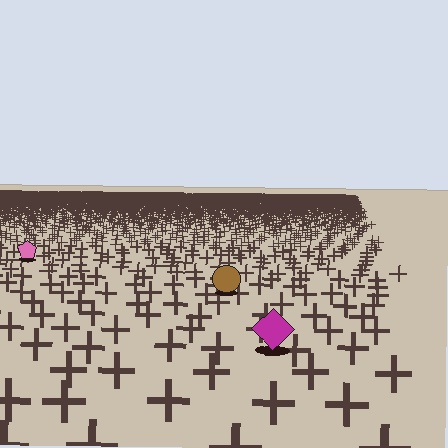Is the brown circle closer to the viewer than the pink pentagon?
Yes. The brown circle is closer — you can tell from the texture gradient: the ground texture is coarser near it.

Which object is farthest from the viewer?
The pink pentagon is farthest from the viewer. It appears smaller and the ground texture around it is denser.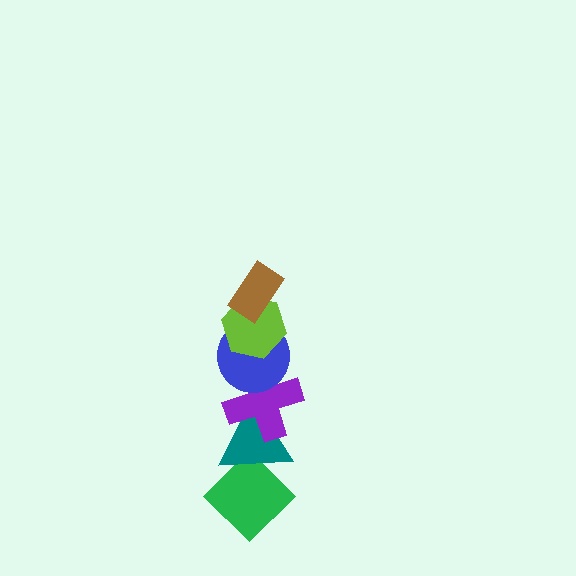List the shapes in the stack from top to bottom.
From top to bottom: the brown rectangle, the lime hexagon, the blue circle, the purple cross, the teal triangle, the green diamond.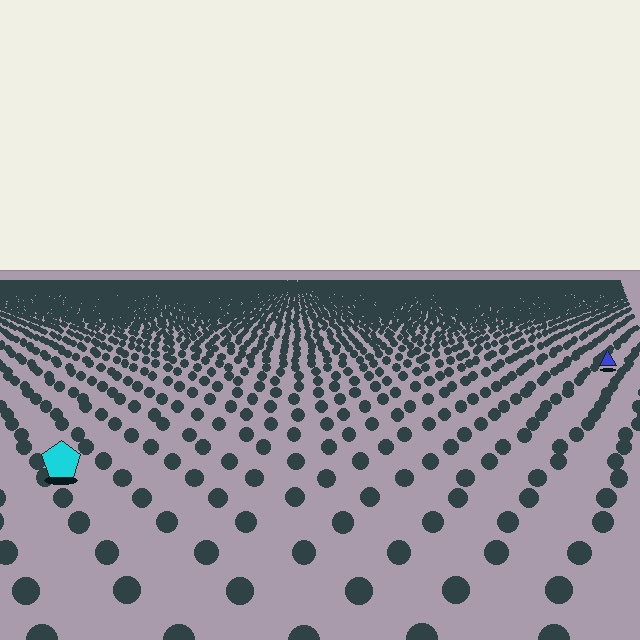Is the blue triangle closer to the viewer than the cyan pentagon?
No. The cyan pentagon is closer — you can tell from the texture gradient: the ground texture is coarser near it.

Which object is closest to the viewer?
The cyan pentagon is closest. The texture marks near it are larger and more spread out.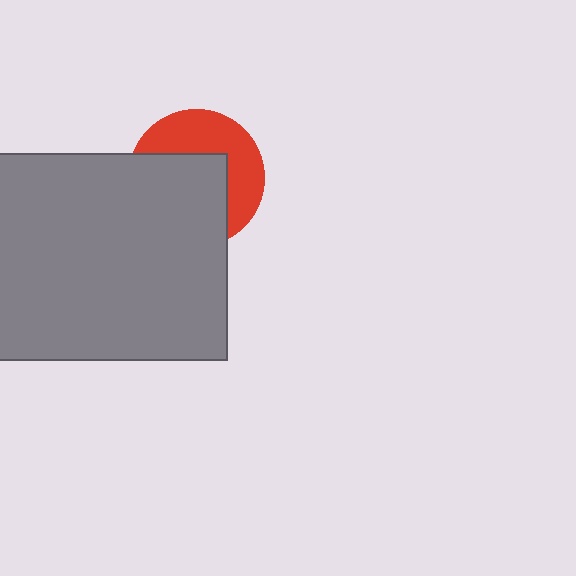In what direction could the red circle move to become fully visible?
The red circle could move toward the upper-right. That would shift it out from behind the gray rectangle entirely.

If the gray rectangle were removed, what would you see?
You would see the complete red circle.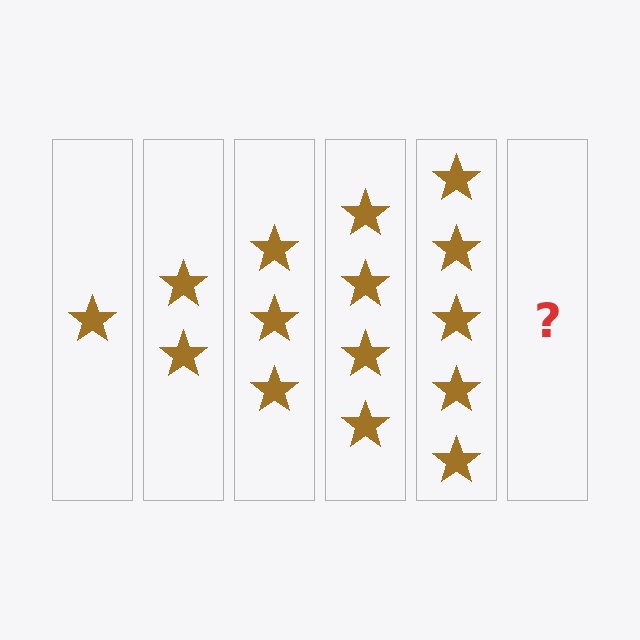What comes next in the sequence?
The next element should be 6 stars.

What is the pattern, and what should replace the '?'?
The pattern is that each step adds one more star. The '?' should be 6 stars.